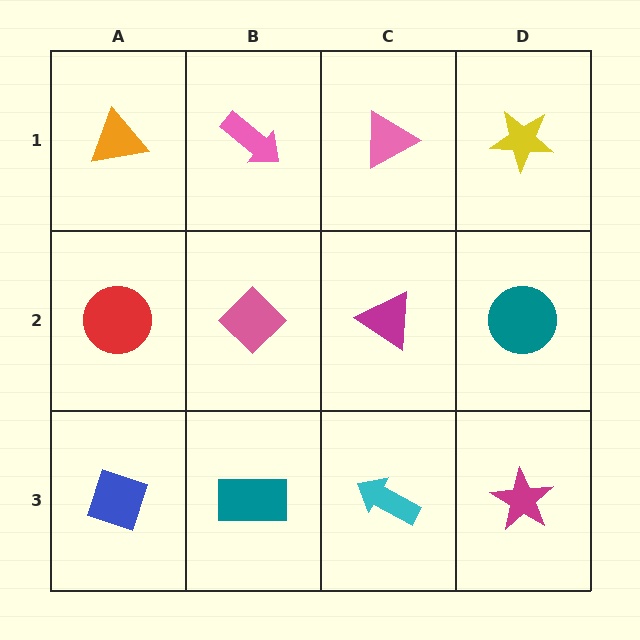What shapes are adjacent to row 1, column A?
A red circle (row 2, column A), a pink arrow (row 1, column B).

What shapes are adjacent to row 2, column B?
A pink arrow (row 1, column B), a teal rectangle (row 3, column B), a red circle (row 2, column A), a magenta triangle (row 2, column C).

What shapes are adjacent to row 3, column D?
A teal circle (row 2, column D), a cyan arrow (row 3, column C).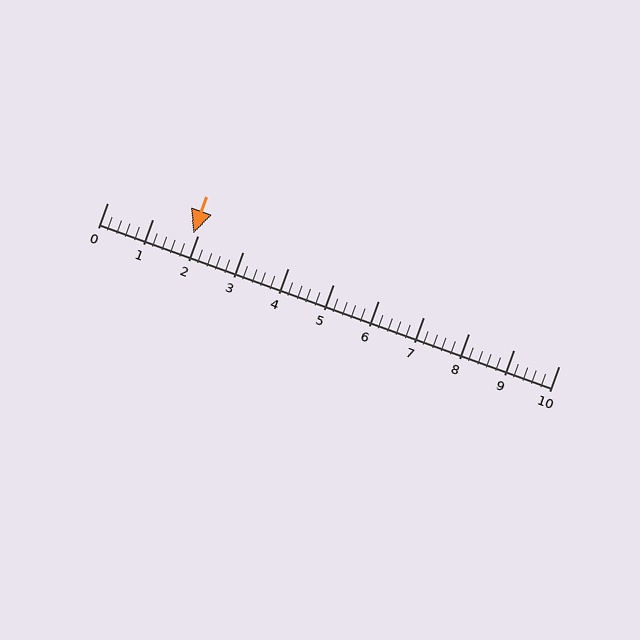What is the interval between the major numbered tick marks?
The major tick marks are spaced 1 units apart.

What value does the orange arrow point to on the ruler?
The orange arrow points to approximately 1.9.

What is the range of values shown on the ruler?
The ruler shows values from 0 to 10.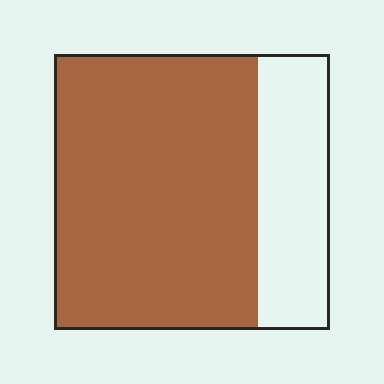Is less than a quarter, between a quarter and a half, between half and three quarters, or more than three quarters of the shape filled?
Between half and three quarters.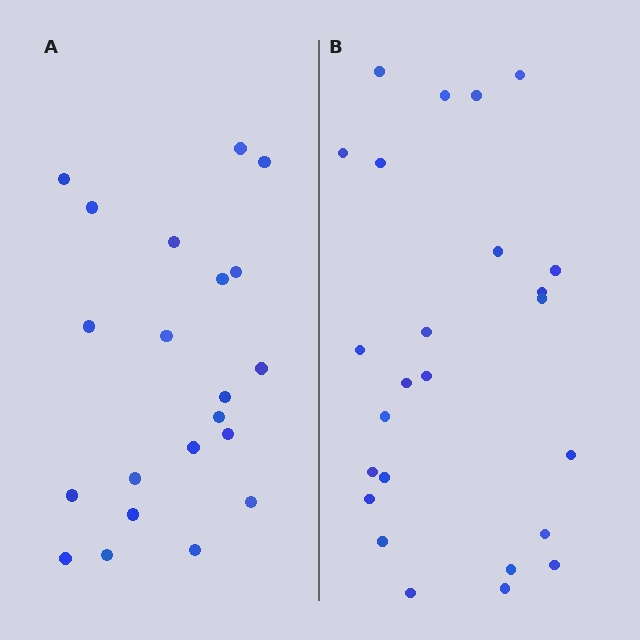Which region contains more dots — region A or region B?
Region B (the right region) has more dots.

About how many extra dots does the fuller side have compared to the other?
Region B has about 4 more dots than region A.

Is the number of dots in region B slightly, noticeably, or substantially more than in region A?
Region B has only slightly more — the two regions are fairly close. The ratio is roughly 1.2 to 1.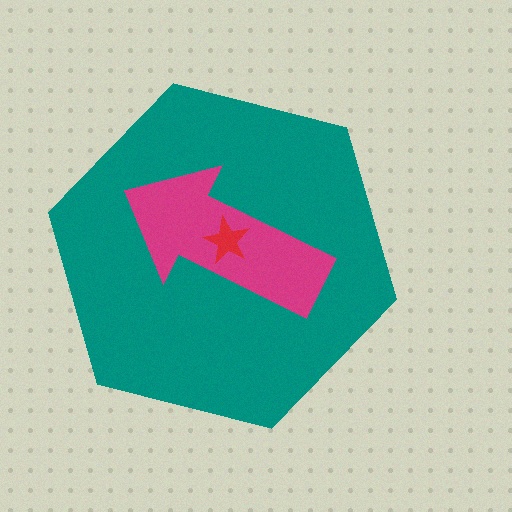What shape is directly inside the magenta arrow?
The red star.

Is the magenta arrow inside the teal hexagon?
Yes.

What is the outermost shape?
The teal hexagon.